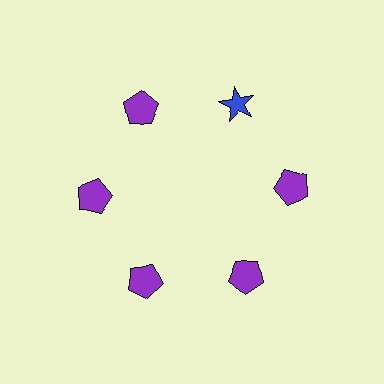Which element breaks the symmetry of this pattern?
The blue star at roughly the 1 o'clock position breaks the symmetry. All other shapes are purple pentagons.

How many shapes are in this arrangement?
There are 6 shapes arranged in a ring pattern.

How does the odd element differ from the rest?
It differs in both color (blue instead of purple) and shape (star instead of pentagon).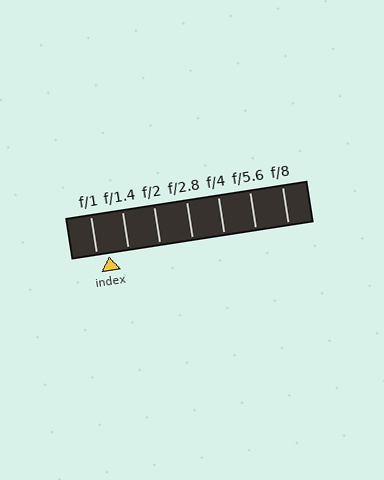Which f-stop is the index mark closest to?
The index mark is closest to f/1.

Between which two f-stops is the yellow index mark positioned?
The index mark is between f/1 and f/1.4.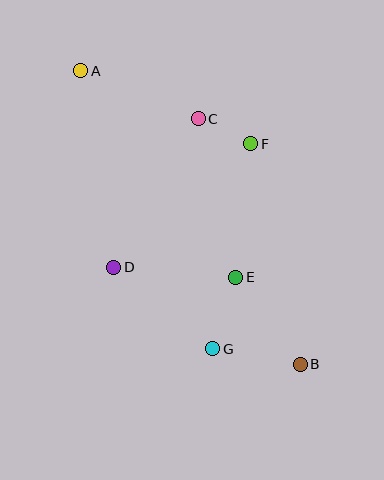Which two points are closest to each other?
Points C and F are closest to each other.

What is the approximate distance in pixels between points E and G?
The distance between E and G is approximately 75 pixels.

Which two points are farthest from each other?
Points A and B are farthest from each other.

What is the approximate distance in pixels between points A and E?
The distance between A and E is approximately 258 pixels.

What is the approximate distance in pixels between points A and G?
The distance between A and G is approximately 308 pixels.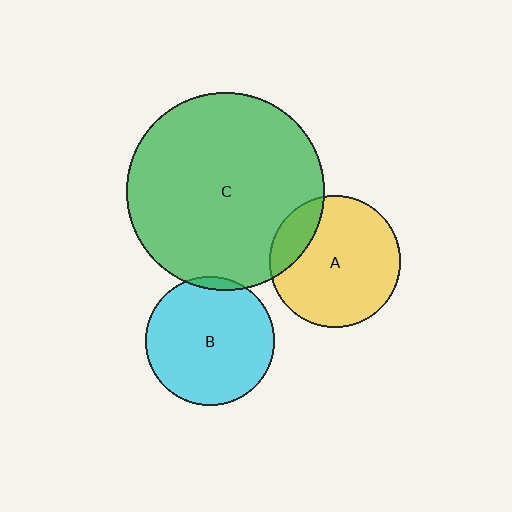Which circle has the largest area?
Circle C (green).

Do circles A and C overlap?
Yes.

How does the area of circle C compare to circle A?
Approximately 2.3 times.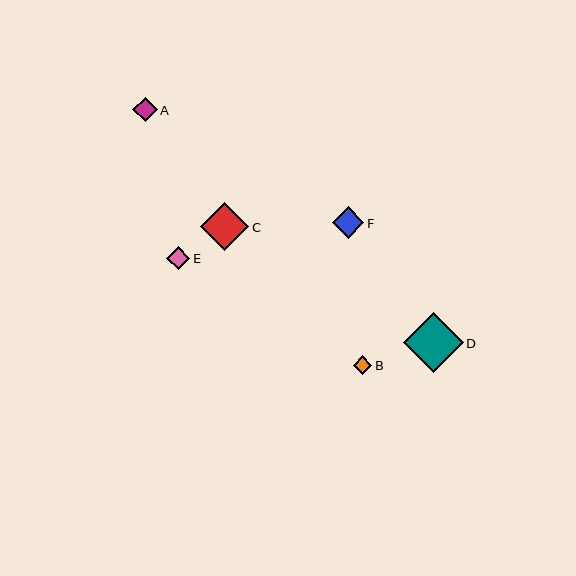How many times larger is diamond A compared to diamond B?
Diamond A is approximately 1.3 times the size of diamond B.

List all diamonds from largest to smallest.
From largest to smallest: D, C, F, A, E, B.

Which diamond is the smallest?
Diamond B is the smallest with a size of approximately 19 pixels.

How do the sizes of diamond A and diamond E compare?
Diamond A and diamond E are approximately the same size.